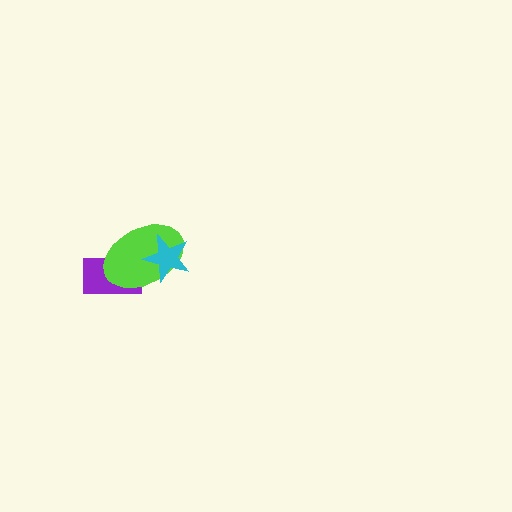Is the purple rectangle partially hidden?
Yes, it is partially covered by another shape.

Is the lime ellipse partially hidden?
Yes, it is partially covered by another shape.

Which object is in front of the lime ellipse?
The cyan star is in front of the lime ellipse.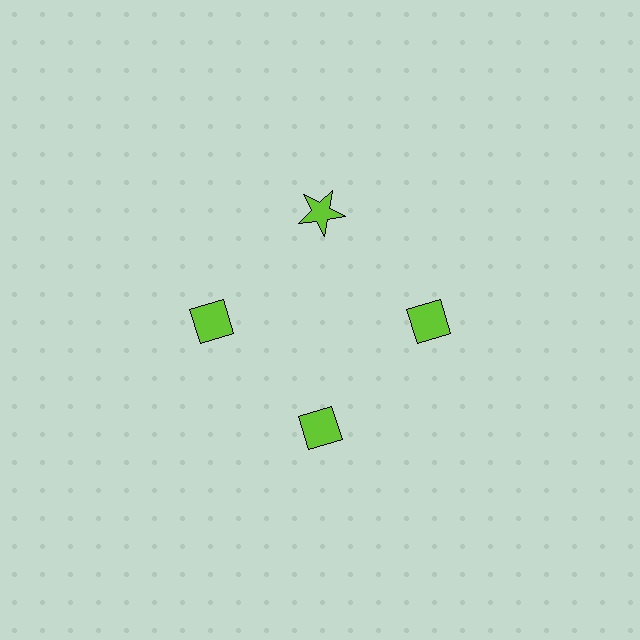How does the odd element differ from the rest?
It has a different shape: star instead of diamond.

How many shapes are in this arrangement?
There are 4 shapes arranged in a ring pattern.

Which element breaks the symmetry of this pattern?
The lime star at roughly the 12 o'clock position breaks the symmetry. All other shapes are lime diamonds.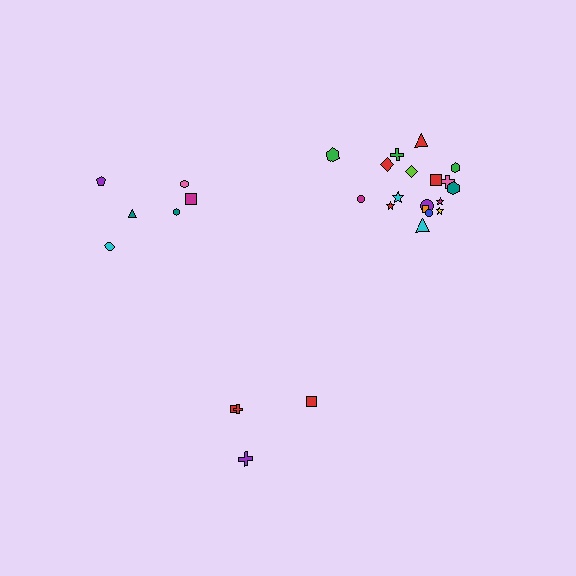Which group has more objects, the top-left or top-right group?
The top-right group.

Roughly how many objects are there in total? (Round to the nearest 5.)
Roughly 30 objects in total.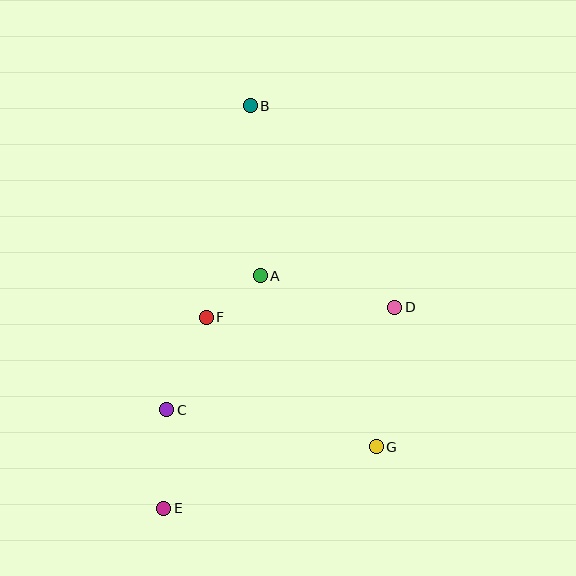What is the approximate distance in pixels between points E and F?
The distance between E and F is approximately 196 pixels.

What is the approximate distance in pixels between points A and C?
The distance between A and C is approximately 163 pixels.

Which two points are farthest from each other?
Points B and E are farthest from each other.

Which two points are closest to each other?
Points A and F are closest to each other.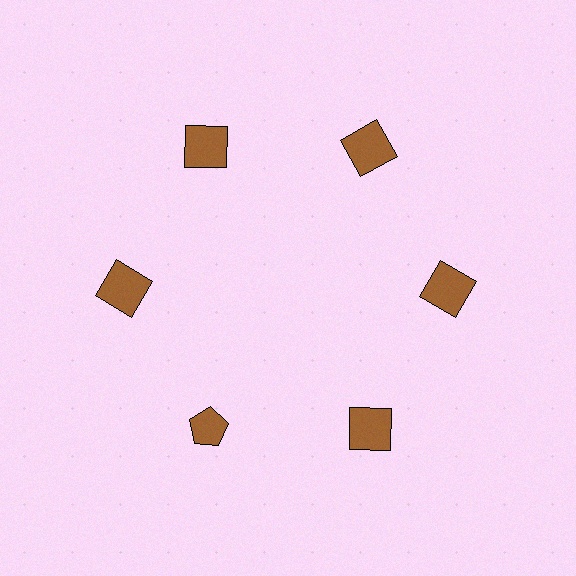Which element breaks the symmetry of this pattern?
The brown pentagon at roughly the 7 o'clock position breaks the symmetry. All other shapes are brown squares.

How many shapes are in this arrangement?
There are 6 shapes arranged in a ring pattern.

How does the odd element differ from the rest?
It has a different shape: pentagon instead of square.